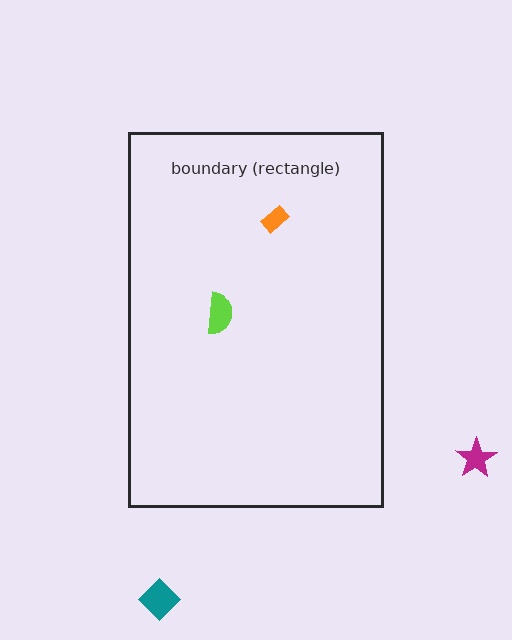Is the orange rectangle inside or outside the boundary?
Inside.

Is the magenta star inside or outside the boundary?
Outside.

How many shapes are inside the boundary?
2 inside, 2 outside.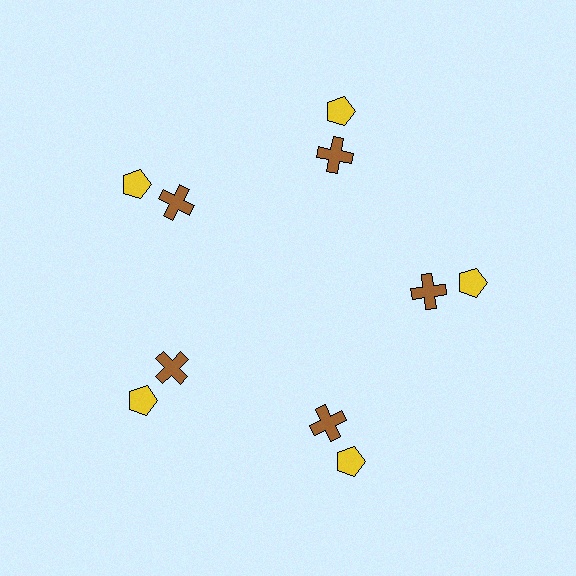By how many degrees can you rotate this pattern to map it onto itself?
The pattern maps onto itself every 72 degrees of rotation.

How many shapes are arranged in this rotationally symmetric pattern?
There are 10 shapes, arranged in 5 groups of 2.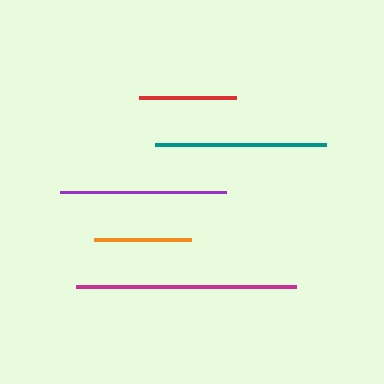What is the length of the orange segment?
The orange segment is approximately 96 pixels long.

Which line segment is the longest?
The magenta line is the longest at approximately 221 pixels.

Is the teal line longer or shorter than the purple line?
The teal line is longer than the purple line.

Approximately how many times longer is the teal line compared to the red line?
The teal line is approximately 1.8 times the length of the red line.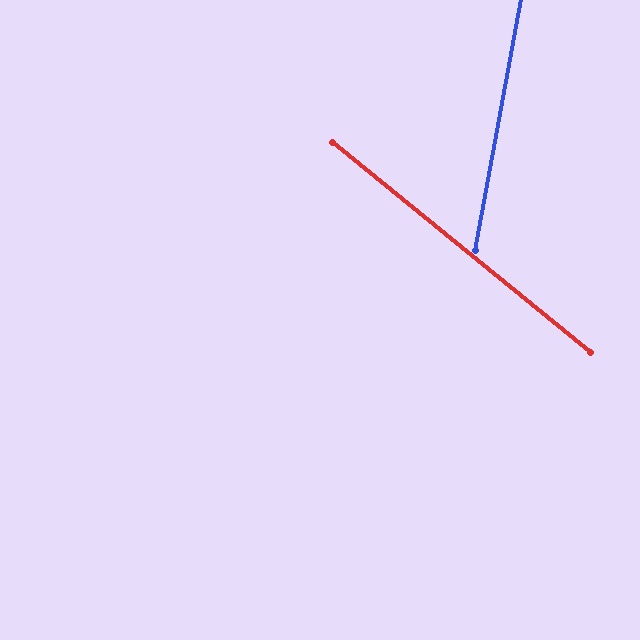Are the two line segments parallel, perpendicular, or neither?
Neither parallel nor perpendicular — they differ by about 61°.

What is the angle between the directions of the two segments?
Approximately 61 degrees.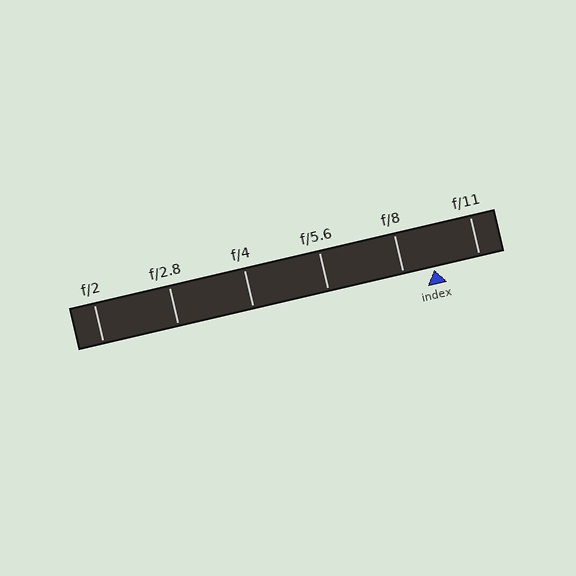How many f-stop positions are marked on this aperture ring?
There are 6 f-stop positions marked.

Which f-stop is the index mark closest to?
The index mark is closest to f/8.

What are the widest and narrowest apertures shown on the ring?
The widest aperture shown is f/2 and the narrowest is f/11.